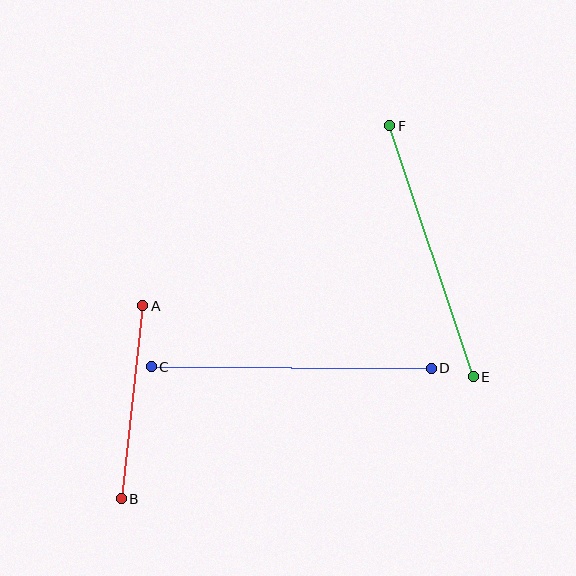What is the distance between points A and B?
The distance is approximately 195 pixels.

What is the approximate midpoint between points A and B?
The midpoint is at approximately (132, 402) pixels.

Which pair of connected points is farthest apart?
Points C and D are farthest apart.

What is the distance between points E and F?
The distance is approximately 264 pixels.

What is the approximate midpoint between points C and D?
The midpoint is at approximately (291, 367) pixels.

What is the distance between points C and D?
The distance is approximately 280 pixels.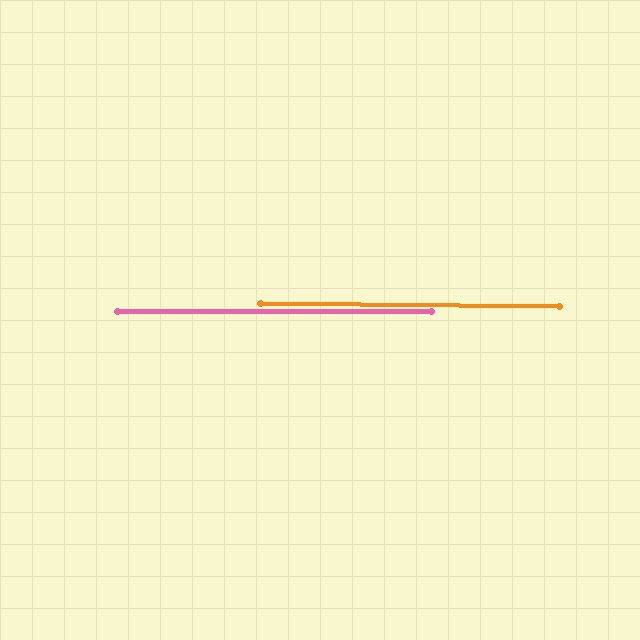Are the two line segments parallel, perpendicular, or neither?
Parallel — their directions differ by only 0.6°.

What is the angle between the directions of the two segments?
Approximately 1 degree.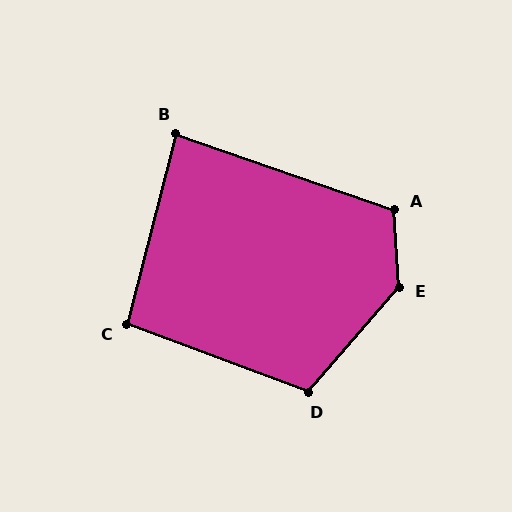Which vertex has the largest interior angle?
E, at approximately 136 degrees.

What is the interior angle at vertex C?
Approximately 96 degrees (obtuse).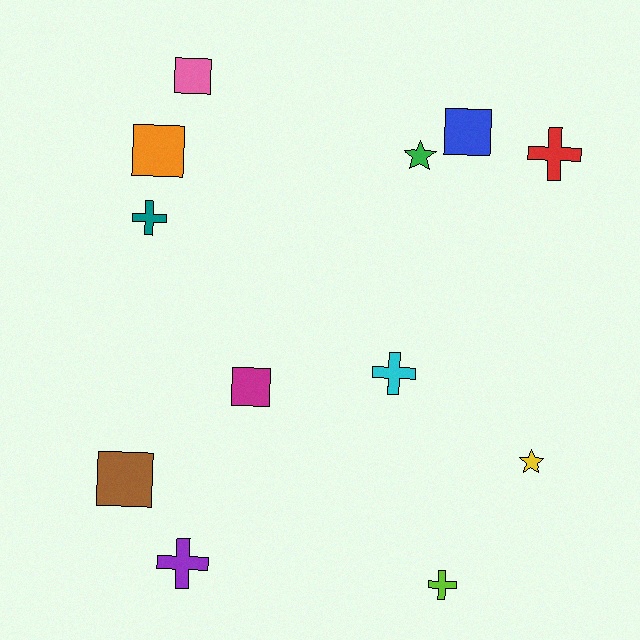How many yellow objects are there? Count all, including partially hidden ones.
There is 1 yellow object.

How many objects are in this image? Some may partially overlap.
There are 12 objects.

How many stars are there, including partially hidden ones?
There are 2 stars.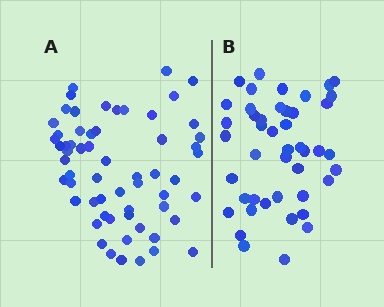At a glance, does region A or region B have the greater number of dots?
Region A (the left region) has more dots.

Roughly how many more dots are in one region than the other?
Region A has approximately 15 more dots than region B.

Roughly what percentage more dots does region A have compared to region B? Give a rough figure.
About 35% more.